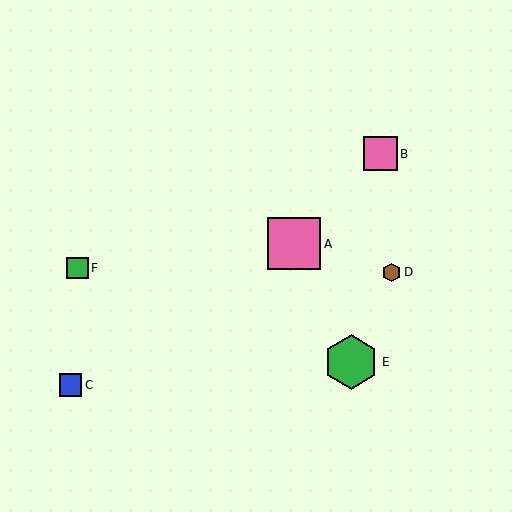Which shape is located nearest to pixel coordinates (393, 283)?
The brown hexagon (labeled D) at (391, 272) is nearest to that location.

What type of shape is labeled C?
Shape C is a blue square.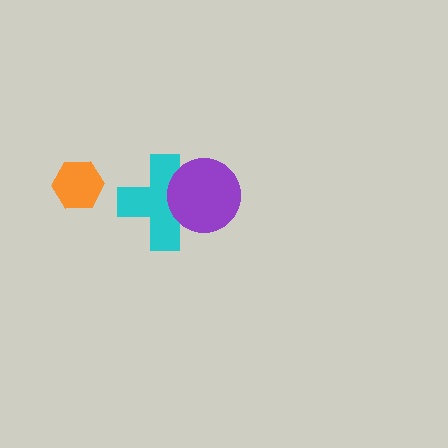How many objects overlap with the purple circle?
1 object overlaps with the purple circle.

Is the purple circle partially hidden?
No, no other shape covers it.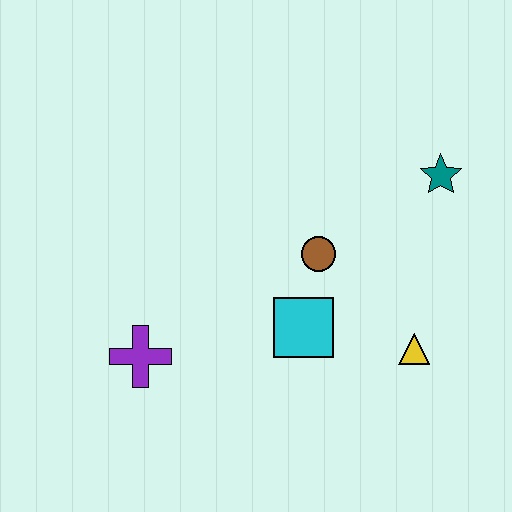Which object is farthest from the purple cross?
The teal star is farthest from the purple cross.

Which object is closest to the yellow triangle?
The cyan square is closest to the yellow triangle.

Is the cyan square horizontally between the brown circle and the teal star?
No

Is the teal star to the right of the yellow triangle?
Yes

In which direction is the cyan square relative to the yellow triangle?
The cyan square is to the left of the yellow triangle.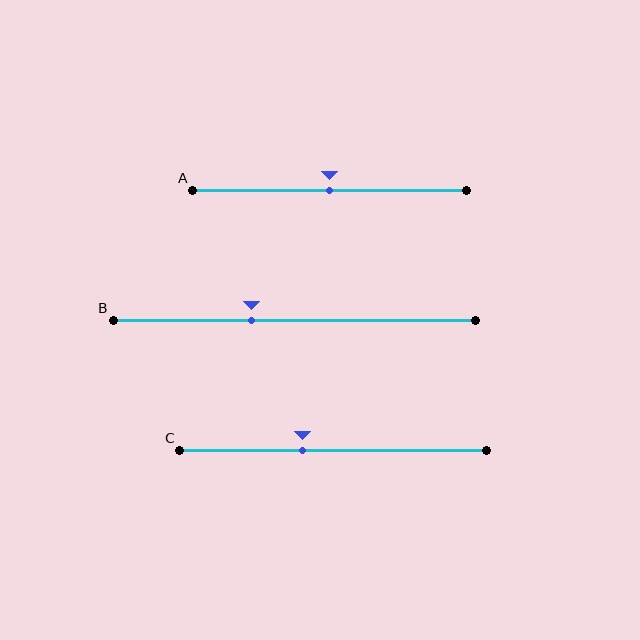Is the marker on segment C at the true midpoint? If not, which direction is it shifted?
No, the marker on segment C is shifted to the left by about 10% of the segment length.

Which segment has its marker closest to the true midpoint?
Segment A has its marker closest to the true midpoint.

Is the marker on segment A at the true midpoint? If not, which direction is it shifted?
Yes, the marker on segment A is at the true midpoint.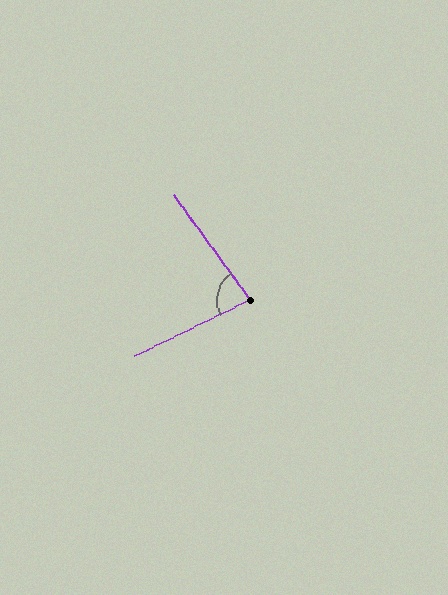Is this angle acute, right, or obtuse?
It is acute.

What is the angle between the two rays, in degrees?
Approximately 80 degrees.